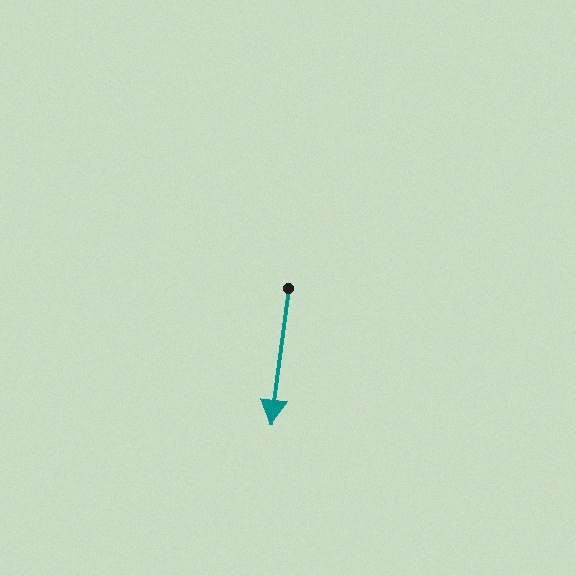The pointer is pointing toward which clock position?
Roughly 6 o'clock.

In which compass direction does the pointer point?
South.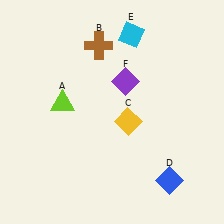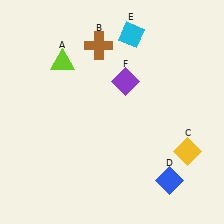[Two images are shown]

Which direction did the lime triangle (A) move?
The lime triangle (A) moved up.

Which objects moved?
The objects that moved are: the lime triangle (A), the yellow diamond (C).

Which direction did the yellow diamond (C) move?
The yellow diamond (C) moved right.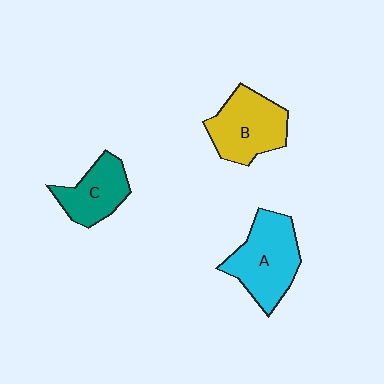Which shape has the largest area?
Shape A (cyan).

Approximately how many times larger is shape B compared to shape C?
Approximately 1.3 times.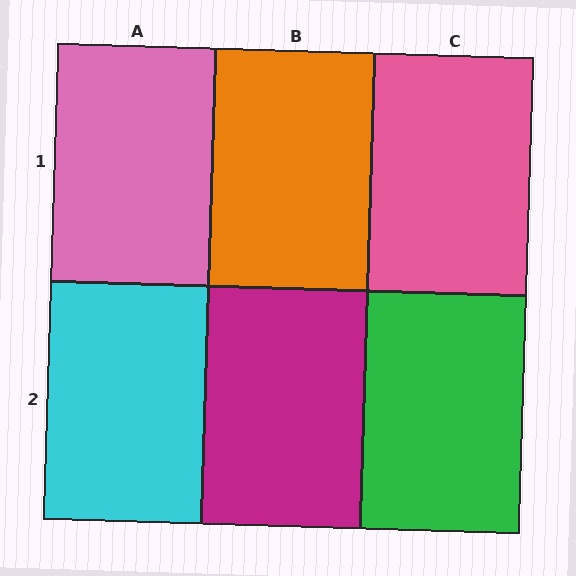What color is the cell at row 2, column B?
Magenta.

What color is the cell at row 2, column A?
Cyan.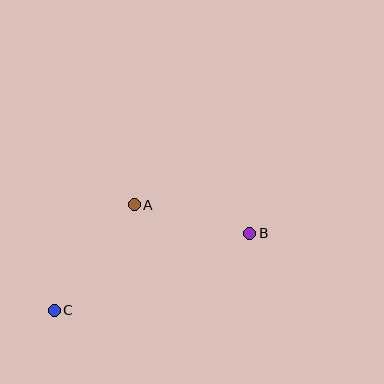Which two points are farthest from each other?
Points B and C are farthest from each other.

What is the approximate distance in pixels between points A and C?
The distance between A and C is approximately 133 pixels.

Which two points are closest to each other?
Points A and B are closest to each other.